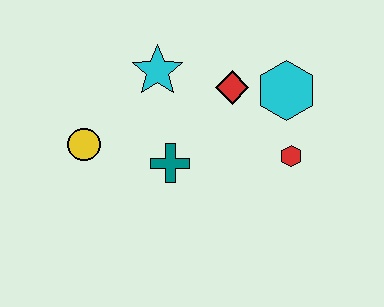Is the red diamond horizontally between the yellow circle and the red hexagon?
Yes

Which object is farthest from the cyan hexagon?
The yellow circle is farthest from the cyan hexagon.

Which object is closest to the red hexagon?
The cyan hexagon is closest to the red hexagon.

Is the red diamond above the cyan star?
No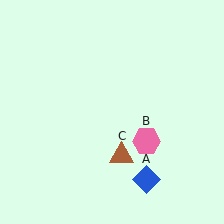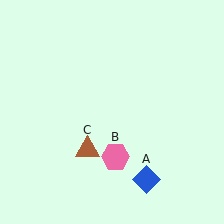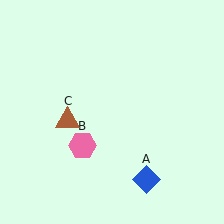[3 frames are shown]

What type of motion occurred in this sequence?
The pink hexagon (object B), brown triangle (object C) rotated clockwise around the center of the scene.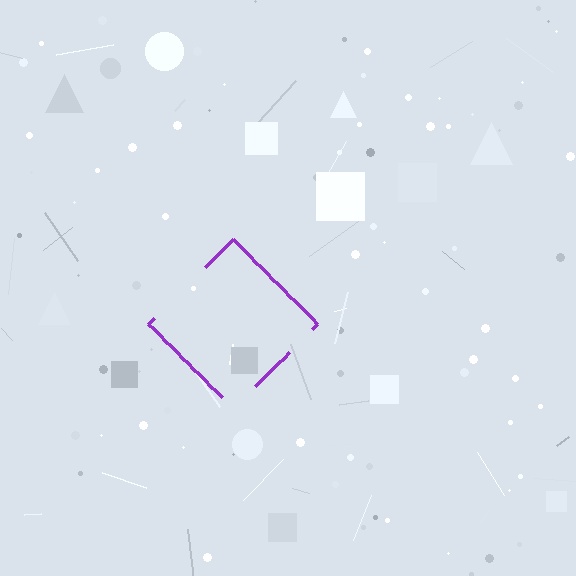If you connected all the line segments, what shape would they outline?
They would outline a diamond.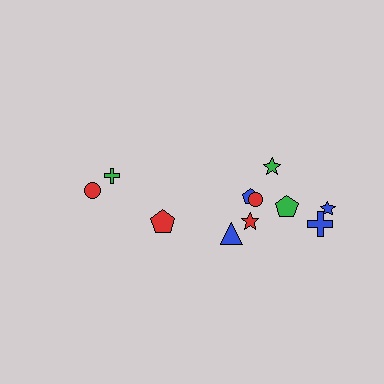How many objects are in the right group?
There are 8 objects.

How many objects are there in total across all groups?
There are 11 objects.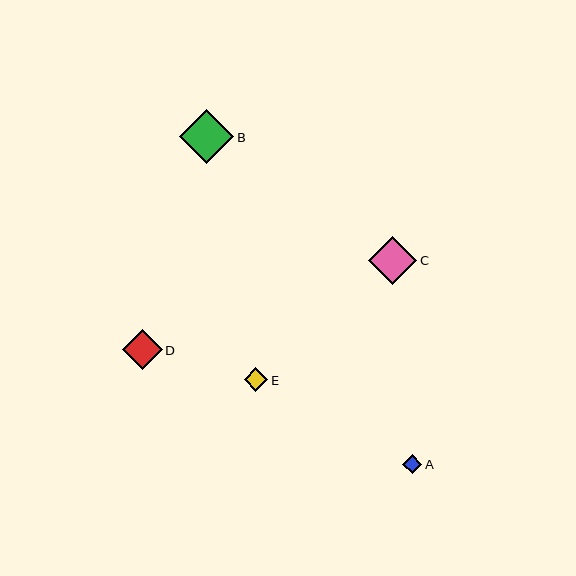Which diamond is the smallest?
Diamond A is the smallest with a size of approximately 19 pixels.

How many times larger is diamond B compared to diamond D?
Diamond B is approximately 1.3 times the size of diamond D.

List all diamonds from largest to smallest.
From largest to smallest: B, C, D, E, A.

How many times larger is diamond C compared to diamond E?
Diamond C is approximately 2.1 times the size of diamond E.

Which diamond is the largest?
Diamond B is the largest with a size of approximately 54 pixels.